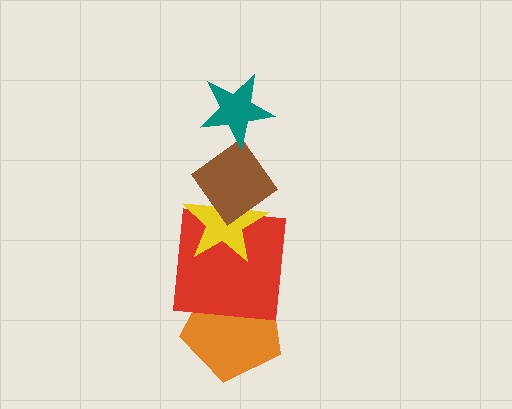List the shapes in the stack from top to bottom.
From top to bottom: the teal star, the brown diamond, the yellow star, the red square, the orange pentagon.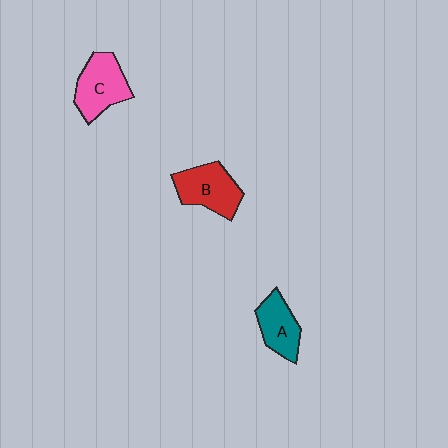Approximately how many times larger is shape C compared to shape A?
Approximately 1.3 times.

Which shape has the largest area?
Shape C (pink).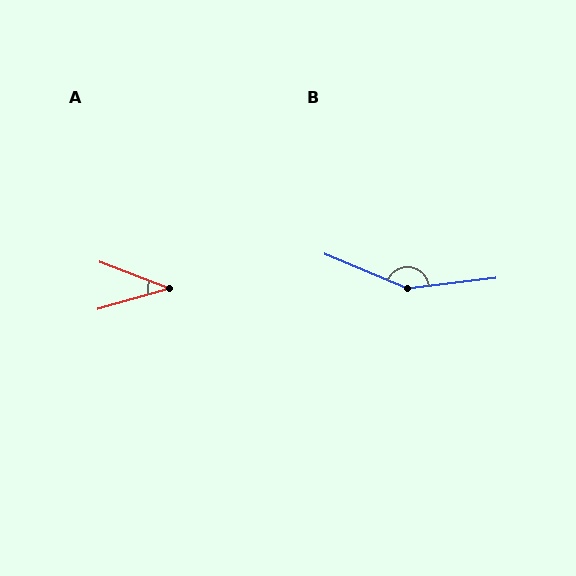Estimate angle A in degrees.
Approximately 37 degrees.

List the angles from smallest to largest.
A (37°), B (151°).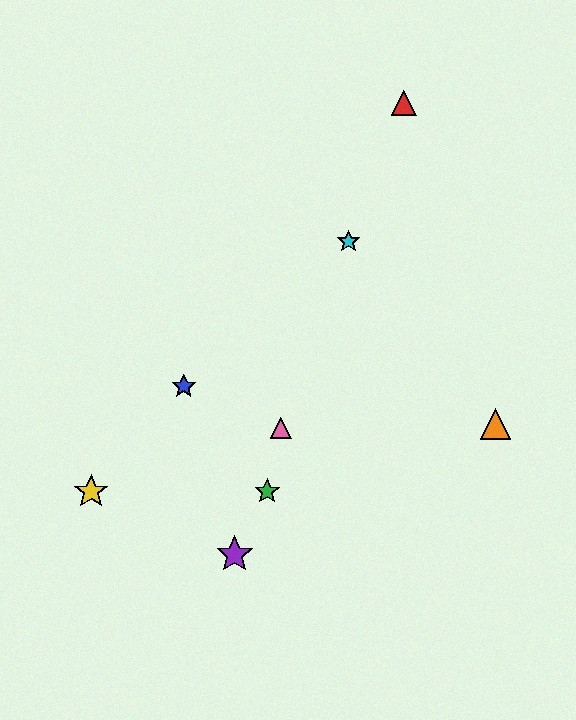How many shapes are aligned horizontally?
2 shapes (the green star, the yellow star) are aligned horizontally.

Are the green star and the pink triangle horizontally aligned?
No, the green star is at y≈491 and the pink triangle is at y≈428.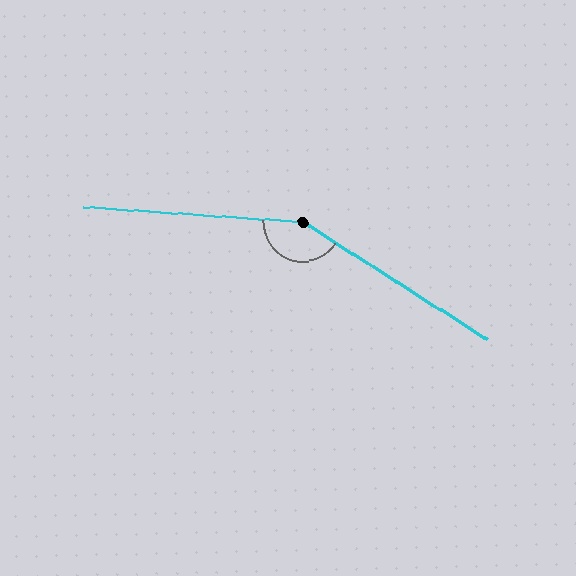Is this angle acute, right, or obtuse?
It is obtuse.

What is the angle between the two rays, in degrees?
Approximately 151 degrees.